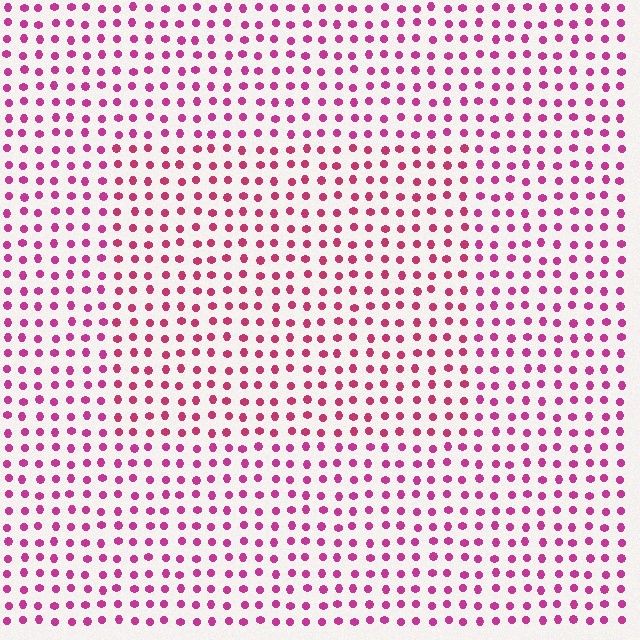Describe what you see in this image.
The image is filled with small magenta elements in a uniform arrangement. A rectangle-shaped region is visible where the elements are tinted to a slightly different hue, forming a subtle color boundary.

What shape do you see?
I see a rectangle.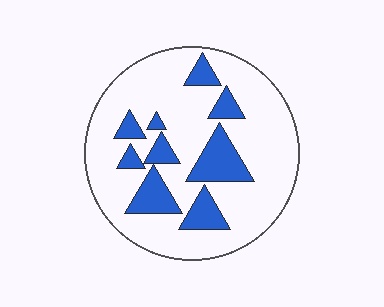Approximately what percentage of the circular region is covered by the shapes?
Approximately 20%.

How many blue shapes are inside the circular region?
9.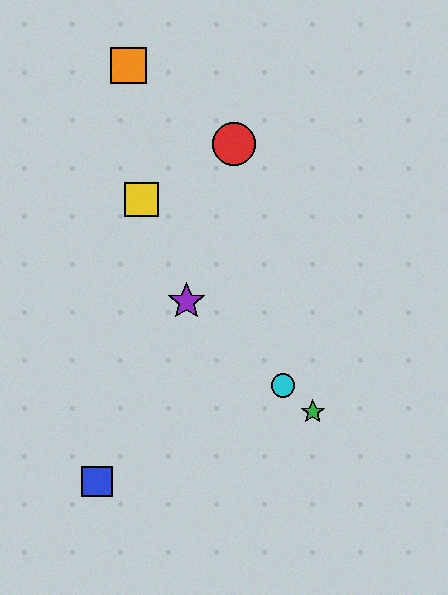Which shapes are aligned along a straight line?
The green star, the purple star, the cyan circle are aligned along a straight line.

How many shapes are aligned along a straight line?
3 shapes (the green star, the purple star, the cyan circle) are aligned along a straight line.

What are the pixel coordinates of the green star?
The green star is at (313, 412).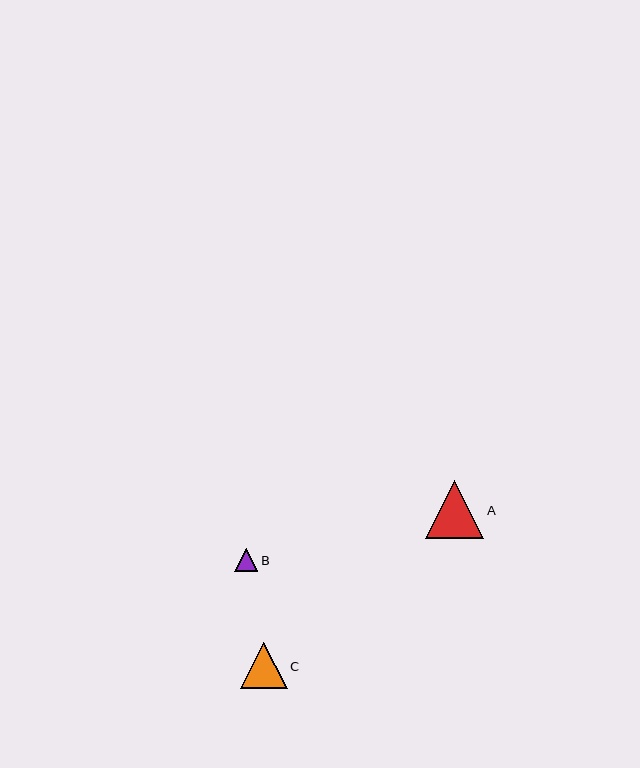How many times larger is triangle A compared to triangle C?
Triangle A is approximately 1.2 times the size of triangle C.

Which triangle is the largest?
Triangle A is the largest with a size of approximately 58 pixels.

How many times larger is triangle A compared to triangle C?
Triangle A is approximately 1.2 times the size of triangle C.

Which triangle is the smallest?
Triangle B is the smallest with a size of approximately 23 pixels.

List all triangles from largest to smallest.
From largest to smallest: A, C, B.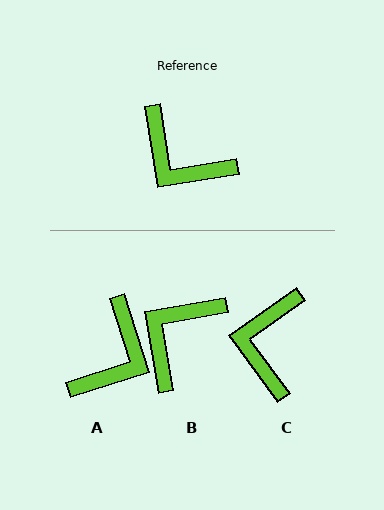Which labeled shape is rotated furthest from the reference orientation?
A, about 98 degrees away.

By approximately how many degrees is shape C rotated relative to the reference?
Approximately 64 degrees clockwise.